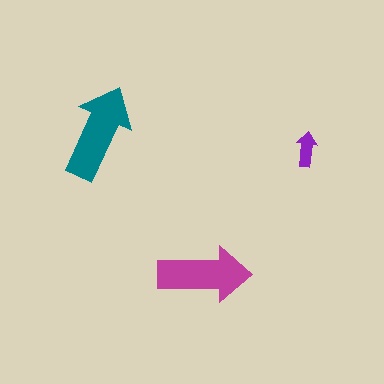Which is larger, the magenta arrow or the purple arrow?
The magenta one.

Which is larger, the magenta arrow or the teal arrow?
The teal one.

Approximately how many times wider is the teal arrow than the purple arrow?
About 3 times wider.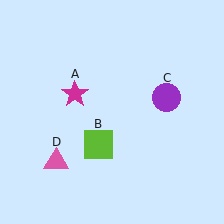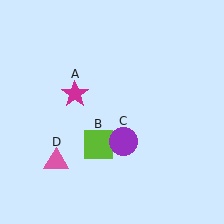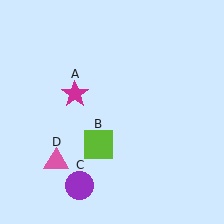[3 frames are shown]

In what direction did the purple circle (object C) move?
The purple circle (object C) moved down and to the left.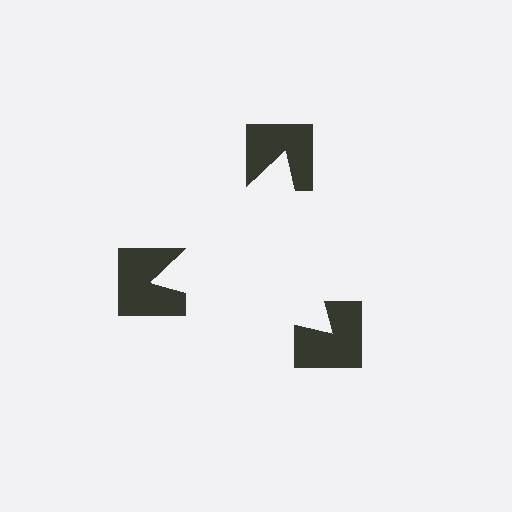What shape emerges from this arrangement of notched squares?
An illusory triangle — its edges are inferred from the aligned wedge cuts in the notched squares, not physically drawn.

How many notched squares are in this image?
There are 3 — one at each vertex of the illusory triangle.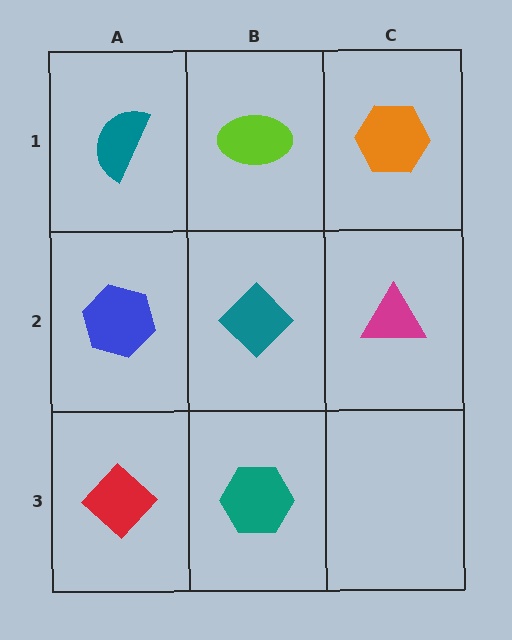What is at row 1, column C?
An orange hexagon.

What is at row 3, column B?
A teal hexagon.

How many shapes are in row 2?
3 shapes.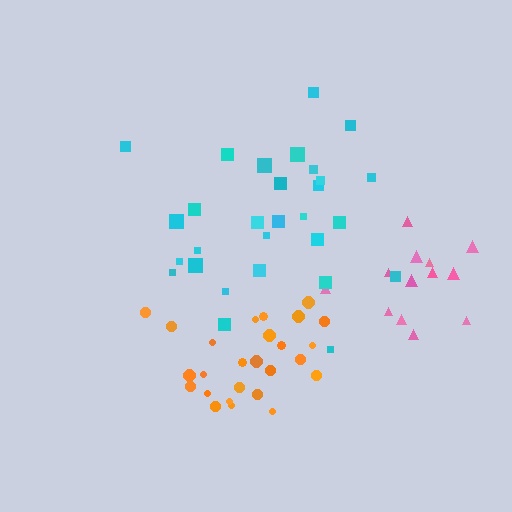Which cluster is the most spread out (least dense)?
Cyan.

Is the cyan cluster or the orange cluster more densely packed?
Orange.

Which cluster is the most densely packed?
Orange.